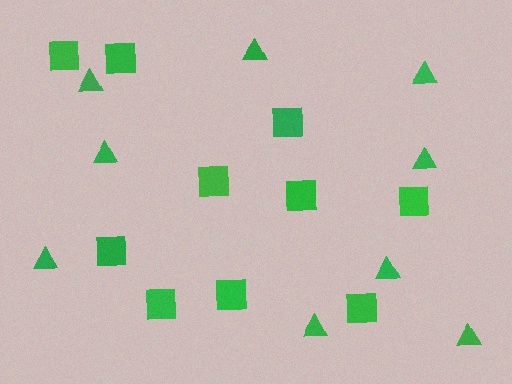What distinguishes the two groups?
There are 2 groups: one group of triangles (9) and one group of squares (10).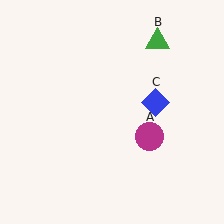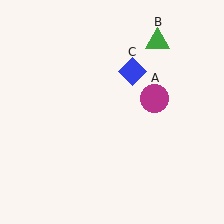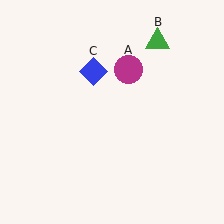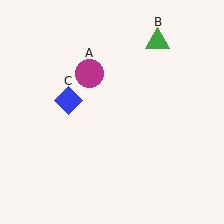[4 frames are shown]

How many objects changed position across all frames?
2 objects changed position: magenta circle (object A), blue diamond (object C).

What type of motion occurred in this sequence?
The magenta circle (object A), blue diamond (object C) rotated counterclockwise around the center of the scene.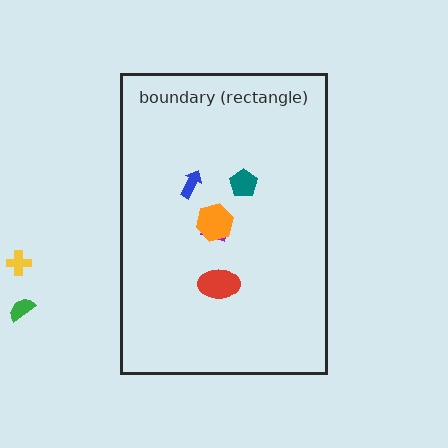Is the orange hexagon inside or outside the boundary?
Inside.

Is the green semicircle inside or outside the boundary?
Outside.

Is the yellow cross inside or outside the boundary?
Outside.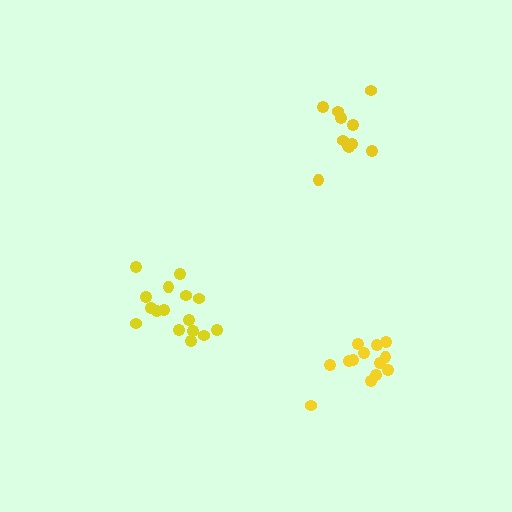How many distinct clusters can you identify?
There are 3 distinct clusters.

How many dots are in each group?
Group 1: 16 dots, Group 2: 13 dots, Group 3: 11 dots (40 total).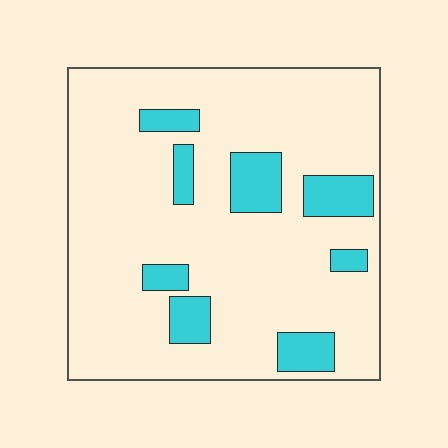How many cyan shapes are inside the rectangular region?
8.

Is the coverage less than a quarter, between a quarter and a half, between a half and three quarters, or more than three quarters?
Less than a quarter.